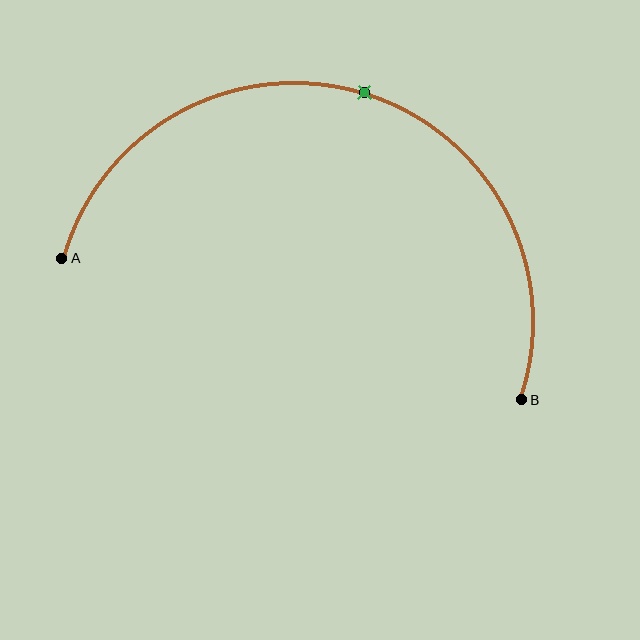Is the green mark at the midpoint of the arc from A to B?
Yes. The green mark lies on the arc at equal arc-length from both A and B — it is the arc midpoint.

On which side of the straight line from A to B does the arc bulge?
The arc bulges above the straight line connecting A and B.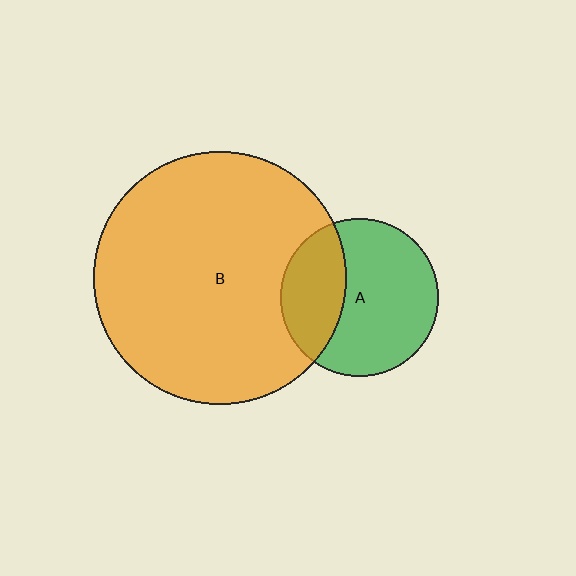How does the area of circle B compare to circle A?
Approximately 2.6 times.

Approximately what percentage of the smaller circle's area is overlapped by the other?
Approximately 35%.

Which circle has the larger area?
Circle B (orange).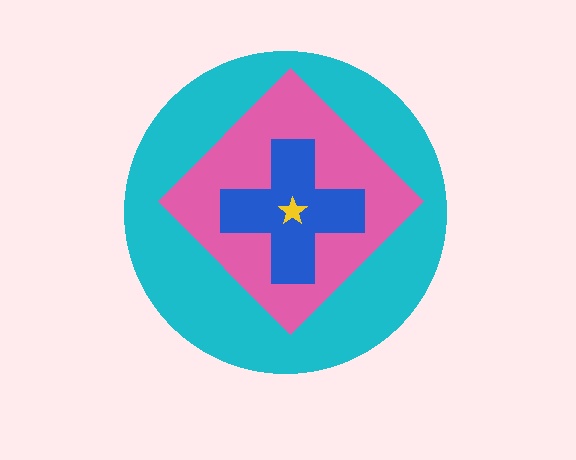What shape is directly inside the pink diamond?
The blue cross.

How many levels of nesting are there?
4.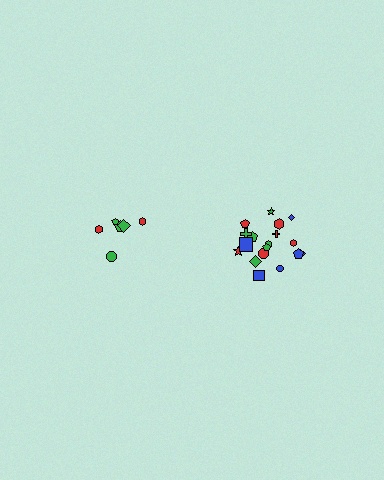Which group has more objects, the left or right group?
The right group.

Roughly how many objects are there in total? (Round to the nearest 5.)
Roughly 25 objects in total.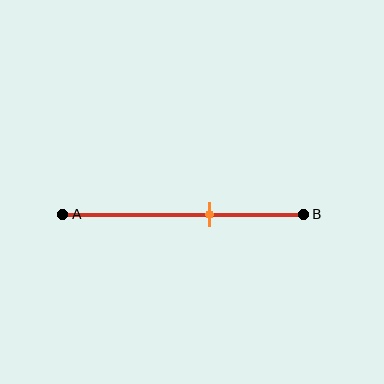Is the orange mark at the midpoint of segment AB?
No, the mark is at about 60% from A, not at the 50% midpoint.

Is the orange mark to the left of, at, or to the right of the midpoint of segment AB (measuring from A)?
The orange mark is to the right of the midpoint of segment AB.